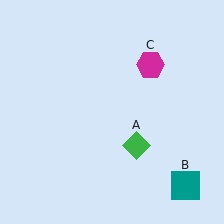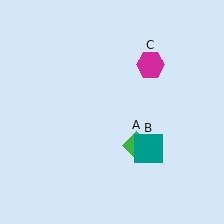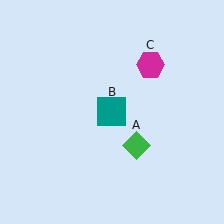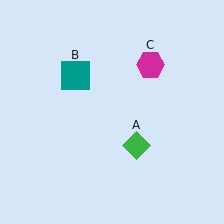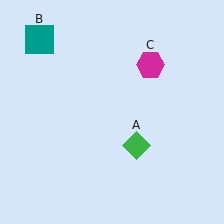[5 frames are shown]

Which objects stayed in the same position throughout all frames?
Green diamond (object A) and magenta hexagon (object C) remained stationary.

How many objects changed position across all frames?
1 object changed position: teal square (object B).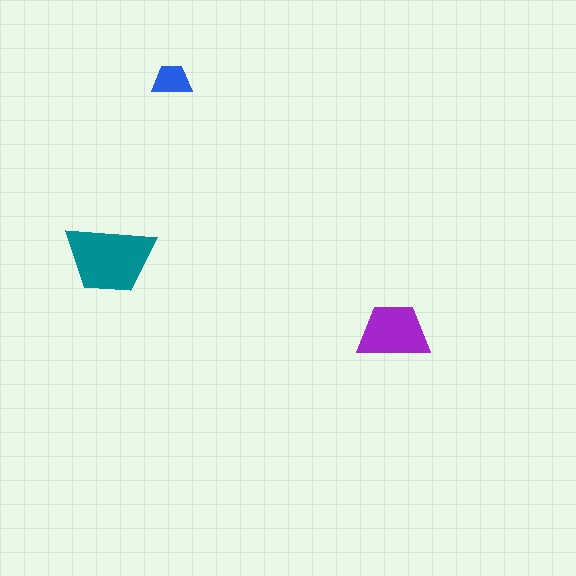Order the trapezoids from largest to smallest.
the teal one, the purple one, the blue one.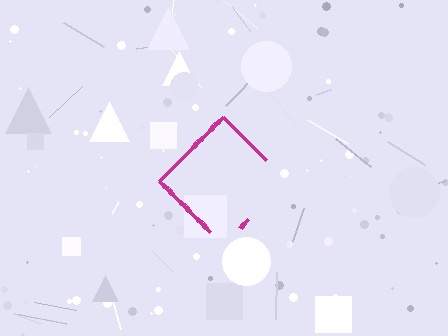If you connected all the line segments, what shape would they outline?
They would outline a diamond.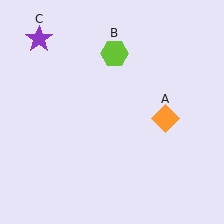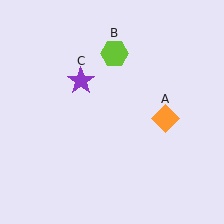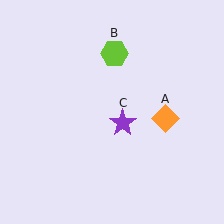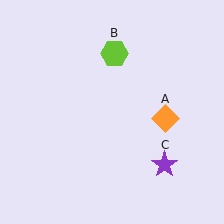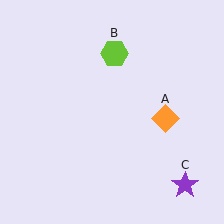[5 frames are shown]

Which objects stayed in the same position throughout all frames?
Orange diamond (object A) and lime hexagon (object B) remained stationary.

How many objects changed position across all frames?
1 object changed position: purple star (object C).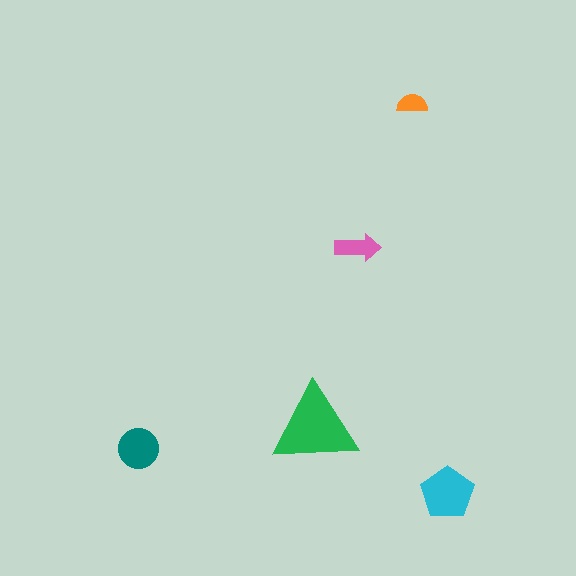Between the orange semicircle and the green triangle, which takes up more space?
The green triangle.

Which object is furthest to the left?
The teal circle is leftmost.